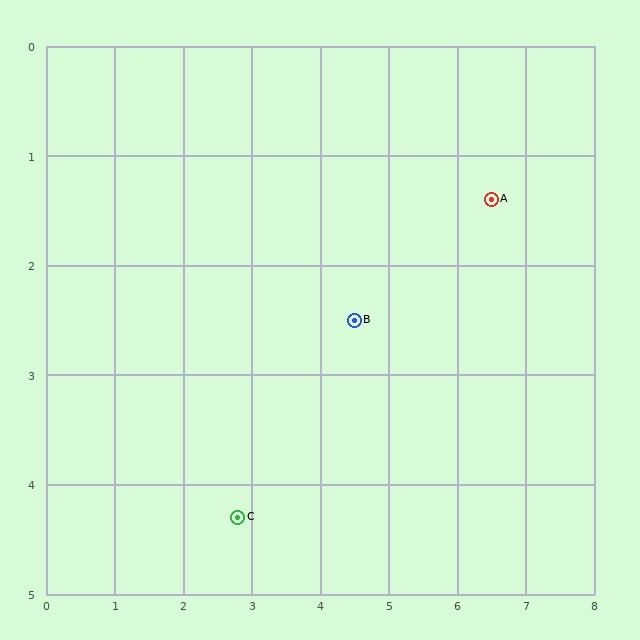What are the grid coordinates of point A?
Point A is at approximately (6.5, 1.4).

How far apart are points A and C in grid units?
Points A and C are about 4.7 grid units apart.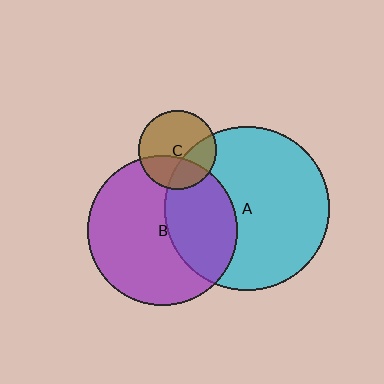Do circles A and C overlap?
Yes.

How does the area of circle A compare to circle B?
Approximately 1.2 times.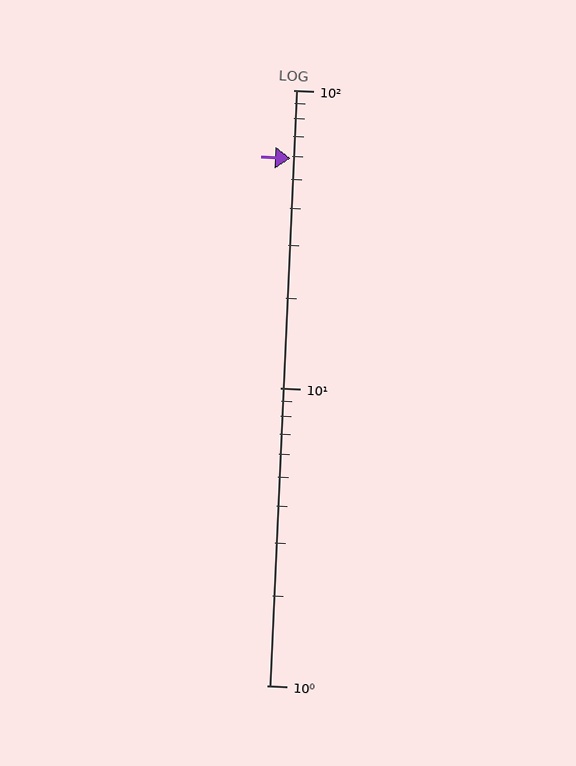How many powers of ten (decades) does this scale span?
The scale spans 2 decades, from 1 to 100.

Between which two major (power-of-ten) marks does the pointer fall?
The pointer is between 10 and 100.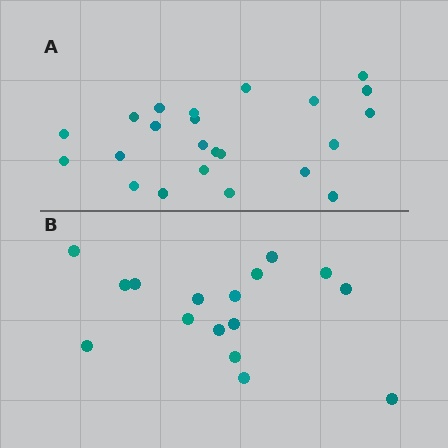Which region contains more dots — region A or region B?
Region A (the top region) has more dots.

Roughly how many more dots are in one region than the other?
Region A has roughly 8 or so more dots than region B.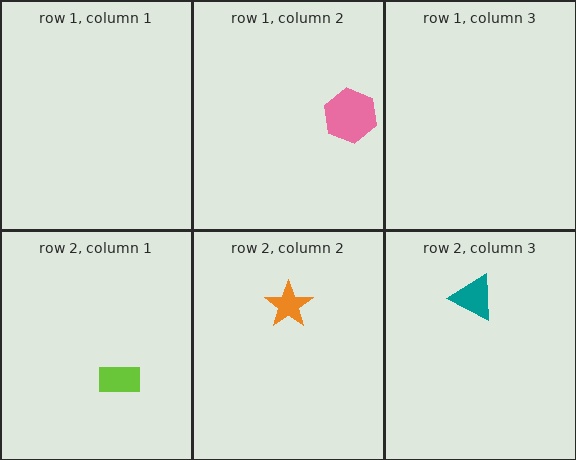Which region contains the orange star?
The row 2, column 2 region.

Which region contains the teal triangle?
The row 2, column 3 region.